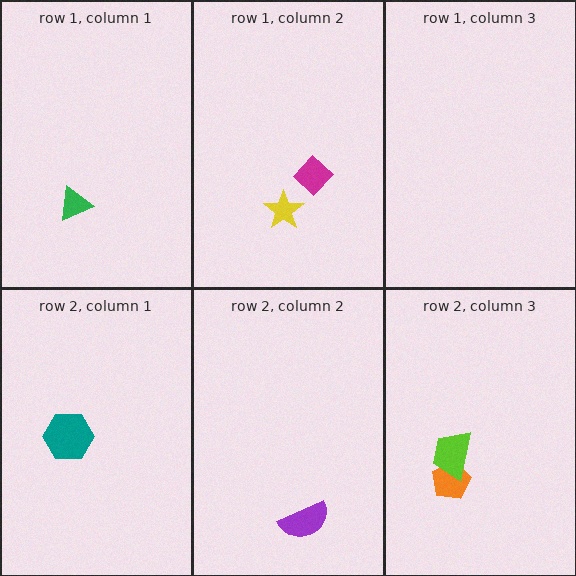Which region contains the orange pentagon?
The row 2, column 3 region.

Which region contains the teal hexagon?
The row 2, column 1 region.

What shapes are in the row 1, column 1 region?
The green triangle.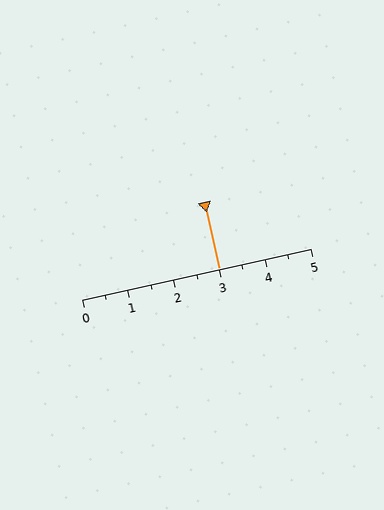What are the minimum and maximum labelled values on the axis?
The axis runs from 0 to 5.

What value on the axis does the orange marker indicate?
The marker indicates approximately 3.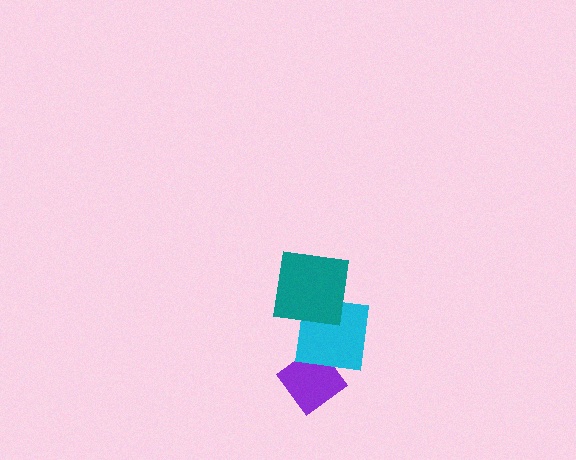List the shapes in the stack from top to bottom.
From top to bottom: the teal square, the cyan square, the purple diamond.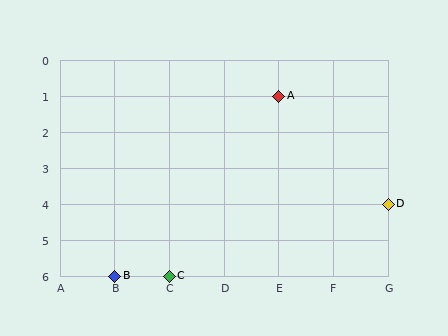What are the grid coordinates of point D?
Point D is at grid coordinates (G, 4).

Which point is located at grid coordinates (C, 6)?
Point C is at (C, 6).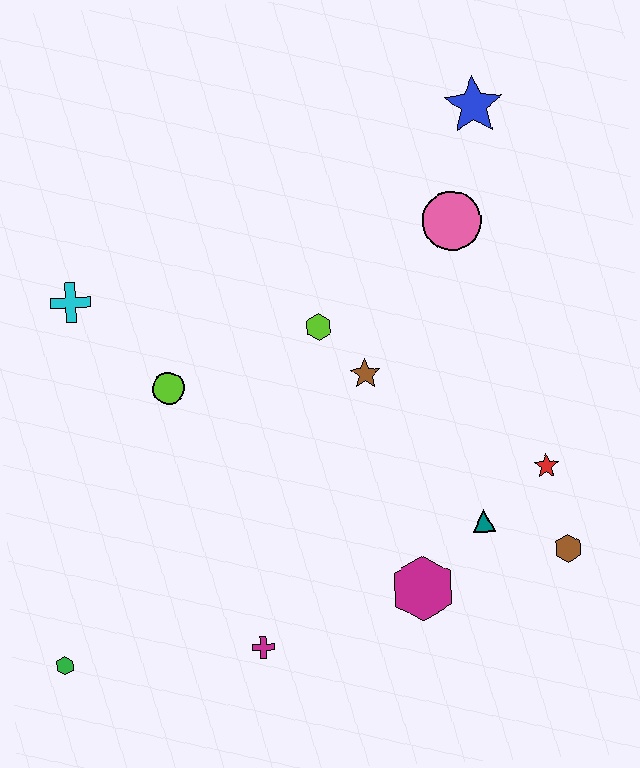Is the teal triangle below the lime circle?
Yes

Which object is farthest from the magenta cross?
The blue star is farthest from the magenta cross.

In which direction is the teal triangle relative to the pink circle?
The teal triangle is below the pink circle.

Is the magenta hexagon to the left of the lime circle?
No